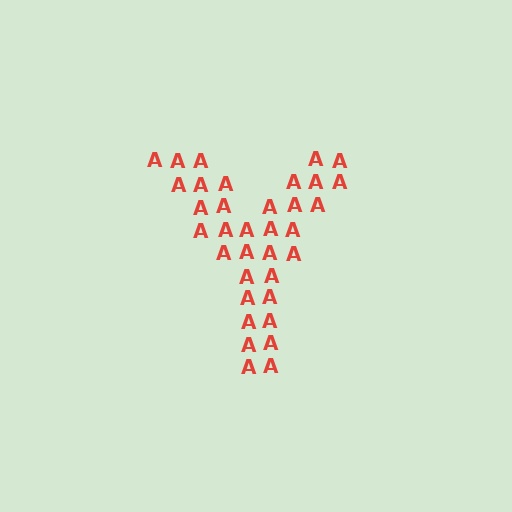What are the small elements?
The small elements are letter A's.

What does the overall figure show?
The overall figure shows the letter Y.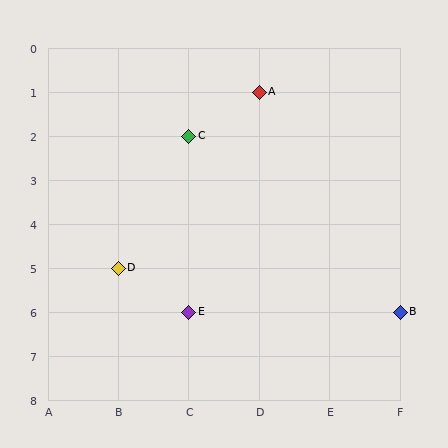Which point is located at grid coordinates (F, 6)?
Point B is at (F, 6).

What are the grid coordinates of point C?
Point C is at grid coordinates (C, 2).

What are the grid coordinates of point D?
Point D is at grid coordinates (B, 5).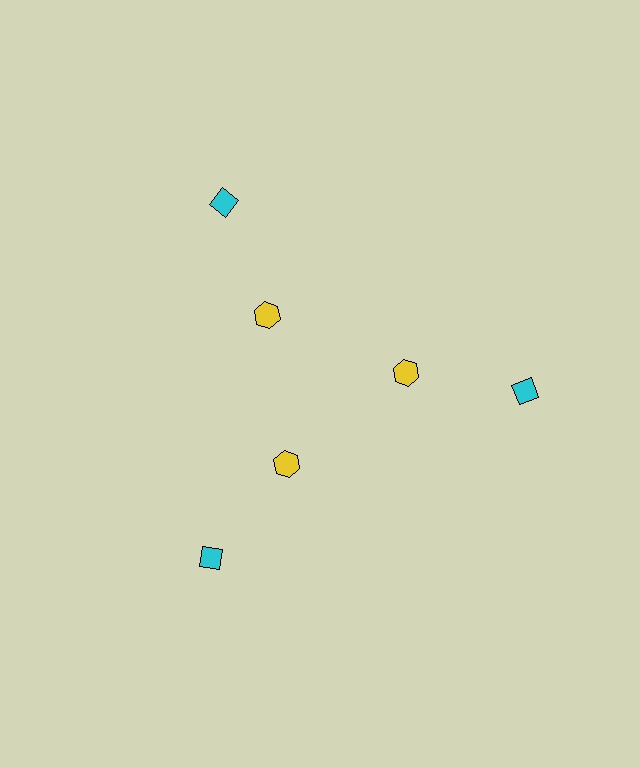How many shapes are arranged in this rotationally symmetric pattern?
There are 6 shapes, arranged in 3 groups of 2.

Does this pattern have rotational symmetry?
Yes, this pattern has 3-fold rotational symmetry. It looks the same after rotating 120 degrees around the center.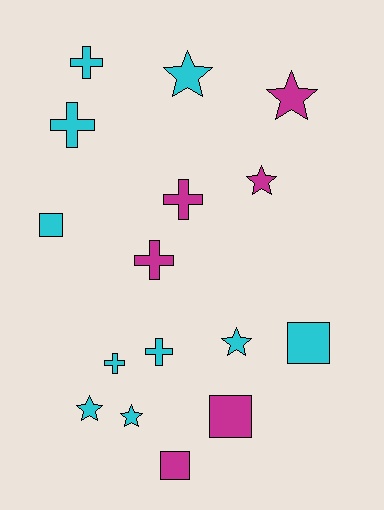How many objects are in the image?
There are 16 objects.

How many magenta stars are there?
There are 2 magenta stars.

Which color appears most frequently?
Cyan, with 10 objects.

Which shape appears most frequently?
Star, with 6 objects.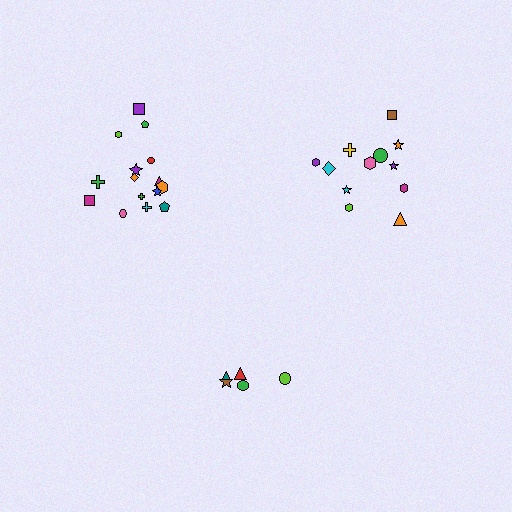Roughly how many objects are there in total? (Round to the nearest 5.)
Roughly 30 objects in total.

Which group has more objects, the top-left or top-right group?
The top-left group.